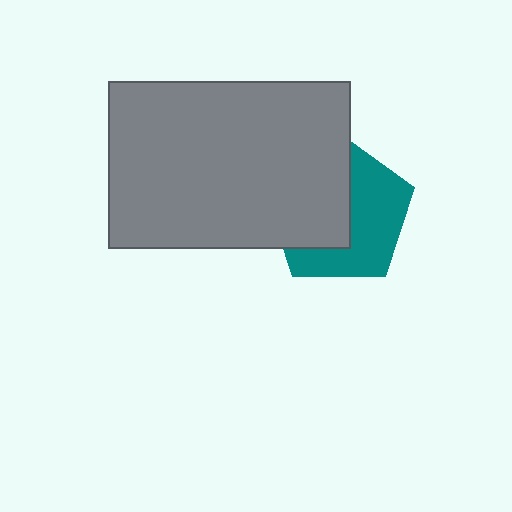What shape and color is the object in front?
The object in front is a gray rectangle.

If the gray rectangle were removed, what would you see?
You would see the complete teal pentagon.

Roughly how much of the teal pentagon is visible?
About half of it is visible (roughly 50%).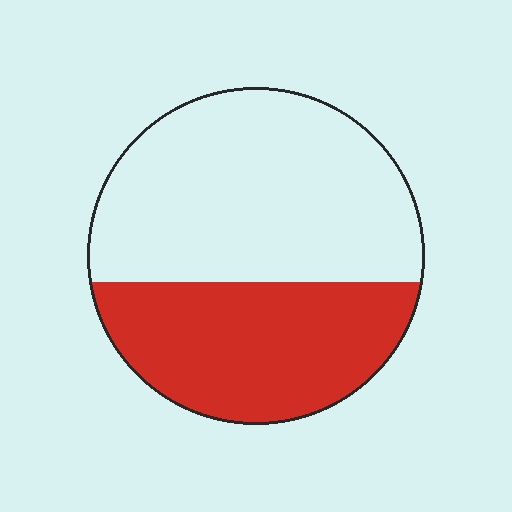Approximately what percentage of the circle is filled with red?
Approximately 40%.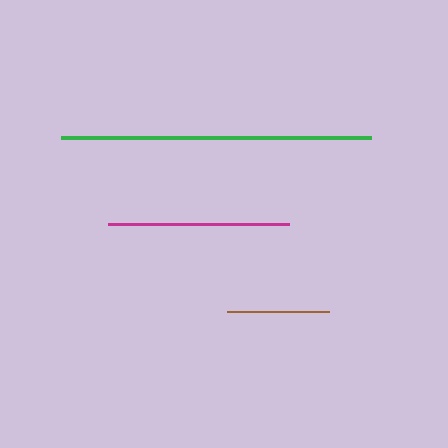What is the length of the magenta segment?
The magenta segment is approximately 181 pixels long.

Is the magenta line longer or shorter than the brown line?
The magenta line is longer than the brown line.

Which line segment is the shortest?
The brown line is the shortest at approximately 102 pixels.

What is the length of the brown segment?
The brown segment is approximately 102 pixels long.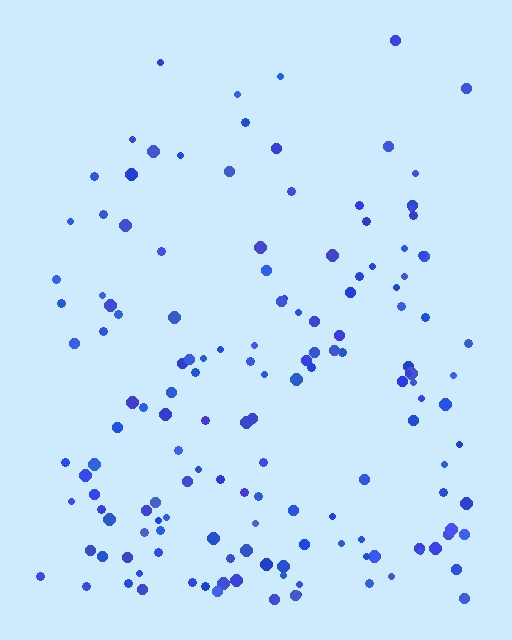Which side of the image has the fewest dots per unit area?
The top.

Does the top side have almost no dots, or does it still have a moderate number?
Still a moderate number, just noticeably fewer than the bottom.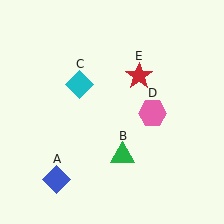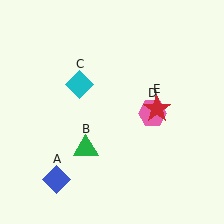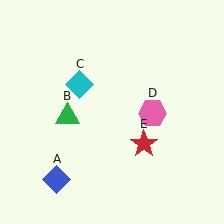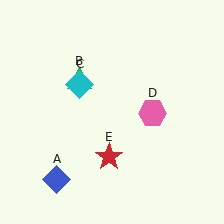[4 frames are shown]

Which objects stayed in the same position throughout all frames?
Blue diamond (object A) and cyan diamond (object C) and pink hexagon (object D) remained stationary.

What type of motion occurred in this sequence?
The green triangle (object B), red star (object E) rotated clockwise around the center of the scene.